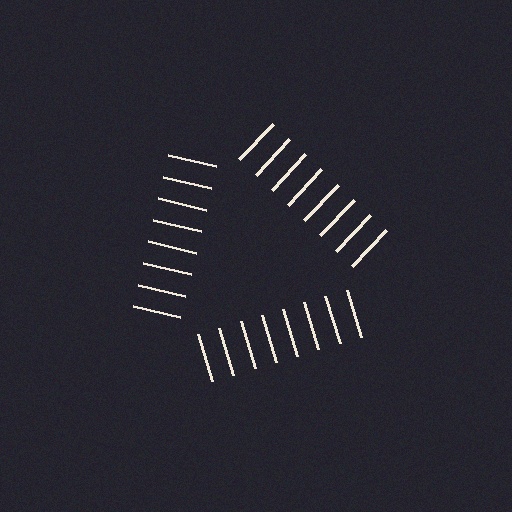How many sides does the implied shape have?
3 sides — the line-ends trace a triangle.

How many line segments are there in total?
24 — 8 along each of the 3 edges.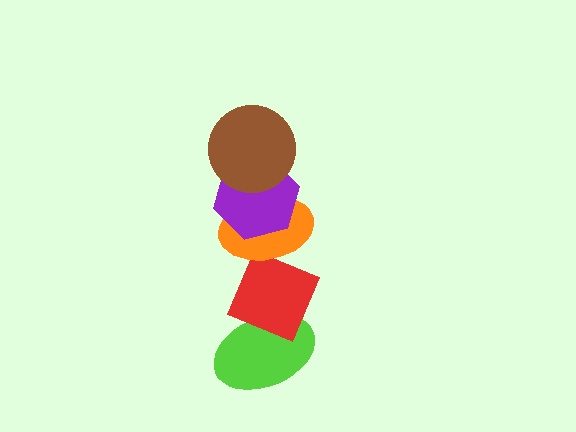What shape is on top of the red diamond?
The orange ellipse is on top of the red diamond.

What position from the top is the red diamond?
The red diamond is 4th from the top.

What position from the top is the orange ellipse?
The orange ellipse is 3rd from the top.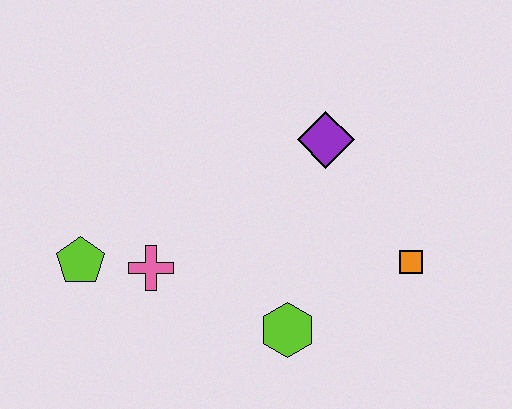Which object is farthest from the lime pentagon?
The orange square is farthest from the lime pentagon.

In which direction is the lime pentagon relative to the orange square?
The lime pentagon is to the left of the orange square.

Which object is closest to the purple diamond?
The orange square is closest to the purple diamond.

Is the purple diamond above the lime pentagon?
Yes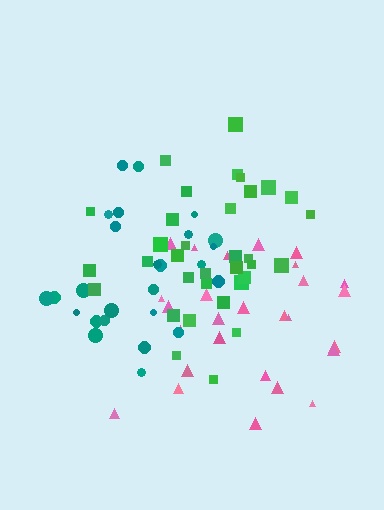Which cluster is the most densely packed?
Teal.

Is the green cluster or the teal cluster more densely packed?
Teal.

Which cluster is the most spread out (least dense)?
Pink.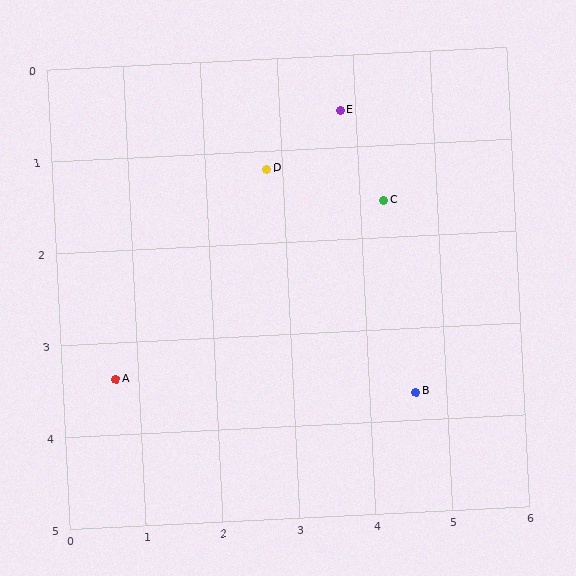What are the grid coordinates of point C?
Point C is at approximately (4.3, 1.6).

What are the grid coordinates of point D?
Point D is at approximately (2.8, 1.2).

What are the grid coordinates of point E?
Point E is at approximately (3.8, 0.6).